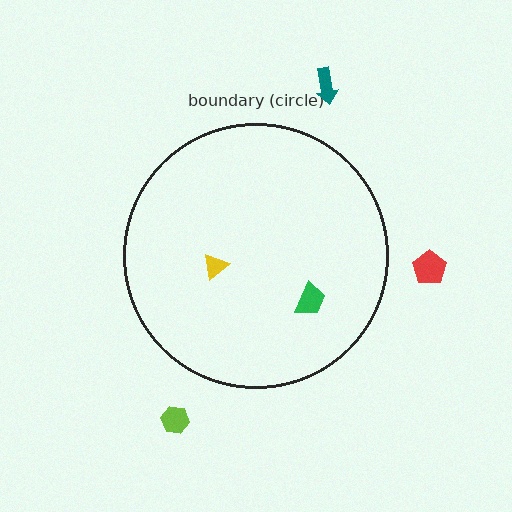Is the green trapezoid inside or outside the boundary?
Inside.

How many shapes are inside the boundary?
2 inside, 3 outside.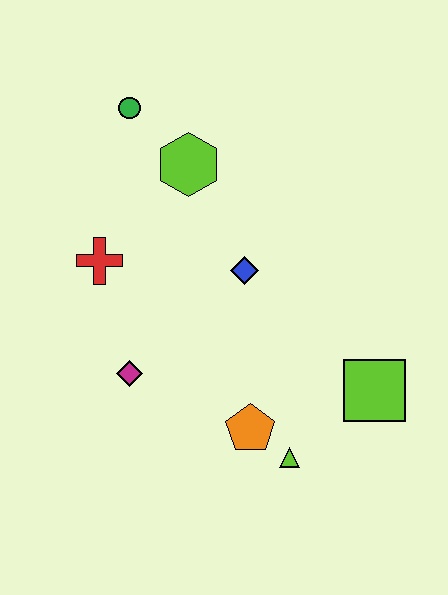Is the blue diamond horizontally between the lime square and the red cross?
Yes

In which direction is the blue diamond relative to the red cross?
The blue diamond is to the right of the red cross.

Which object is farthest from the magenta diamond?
The green circle is farthest from the magenta diamond.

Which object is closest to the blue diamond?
The lime hexagon is closest to the blue diamond.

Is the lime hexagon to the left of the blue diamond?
Yes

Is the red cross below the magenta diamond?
No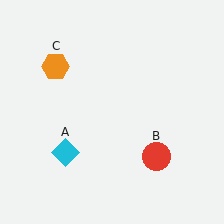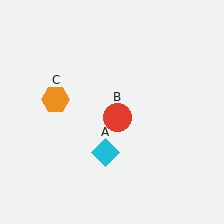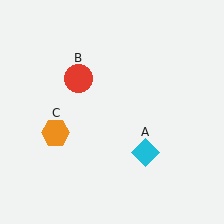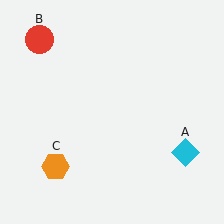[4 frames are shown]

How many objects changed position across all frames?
3 objects changed position: cyan diamond (object A), red circle (object B), orange hexagon (object C).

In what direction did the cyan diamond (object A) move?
The cyan diamond (object A) moved right.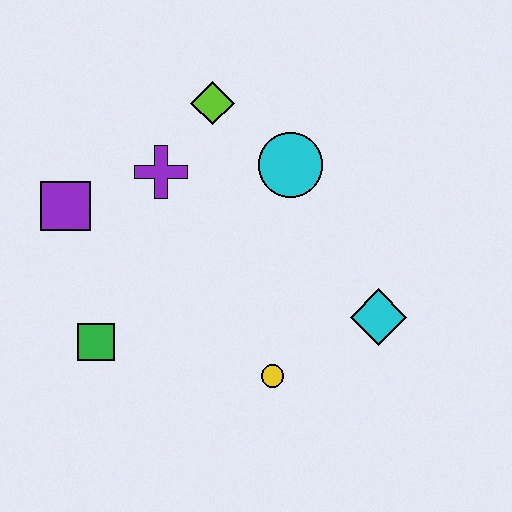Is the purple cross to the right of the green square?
Yes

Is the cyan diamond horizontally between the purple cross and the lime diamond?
No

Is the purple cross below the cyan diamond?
No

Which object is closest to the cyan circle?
The lime diamond is closest to the cyan circle.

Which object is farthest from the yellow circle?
The lime diamond is farthest from the yellow circle.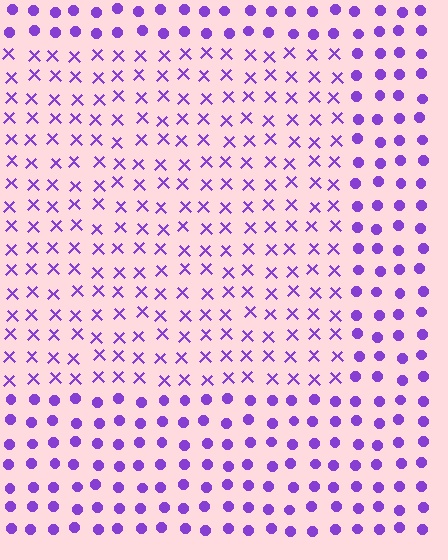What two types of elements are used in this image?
The image uses X marks inside the rectangle region and circles outside it.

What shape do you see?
I see a rectangle.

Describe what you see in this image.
The image is filled with small purple elements arranged in a uniform grid. A rectangle-shaped region contains X marks, while the surrounding area contains circles. The boundary is defined purely by the change in element shape.